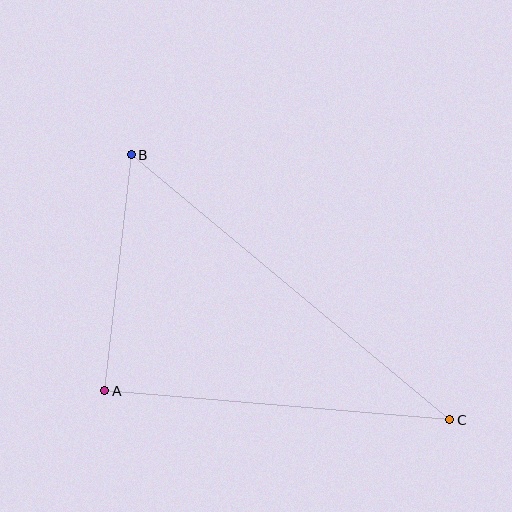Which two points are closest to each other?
Points A and B are closest to each other.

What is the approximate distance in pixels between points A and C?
The distance between A and C is approximately 346 pixels.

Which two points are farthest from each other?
Points B and C are farthest from each other.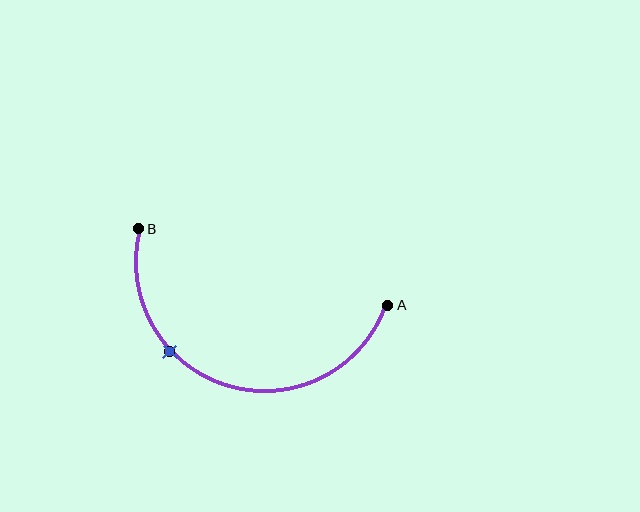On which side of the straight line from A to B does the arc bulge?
The arc bulges below the straight line connecting A and B.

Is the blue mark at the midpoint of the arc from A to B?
No. The blue mark lies on the arc but is closer to endpoint B. The arc midpoint would be at the point on the curve equidistant along the arc from both A and B.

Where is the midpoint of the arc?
The arc midpoint is the point on the curve farthest from the straight line joining A and B. It sits below that line.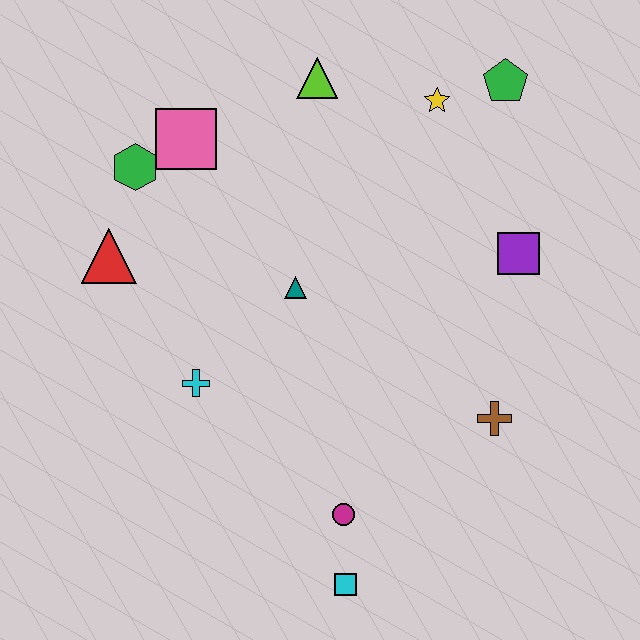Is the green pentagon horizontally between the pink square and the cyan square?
No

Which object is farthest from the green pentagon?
The cyan square is farthest from the green pentagon.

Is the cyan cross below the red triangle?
Yes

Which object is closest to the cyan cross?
The teal triangle is closest to the cyan cross.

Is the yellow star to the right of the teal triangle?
Yes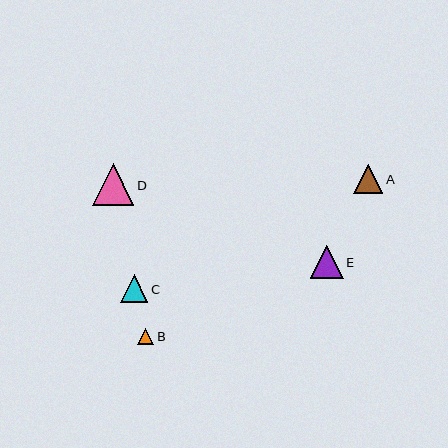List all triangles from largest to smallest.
From largest to smallest: D, E, A, C, B.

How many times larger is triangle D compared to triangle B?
Triangle D is approximately 2.6 times the size of triangle B.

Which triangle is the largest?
Triangle D is the largest with a size of approximately 41 pixels.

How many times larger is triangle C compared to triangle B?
Triangle C is approximately 1.7 times the size of triangle B.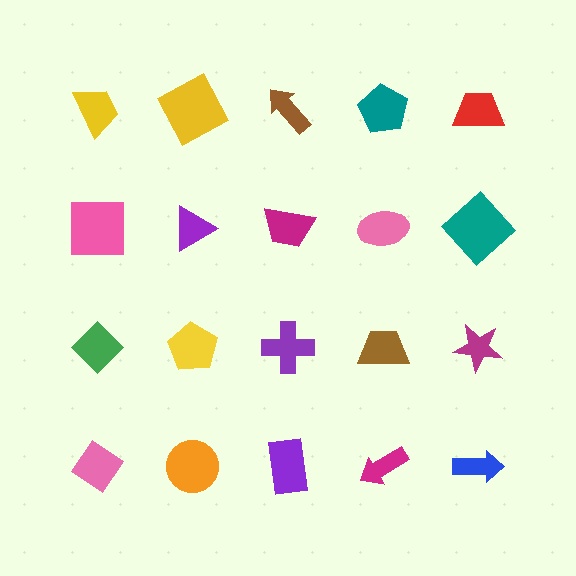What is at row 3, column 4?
A brown trapezoid.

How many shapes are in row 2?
5 shapes.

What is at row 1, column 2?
A yellow square.